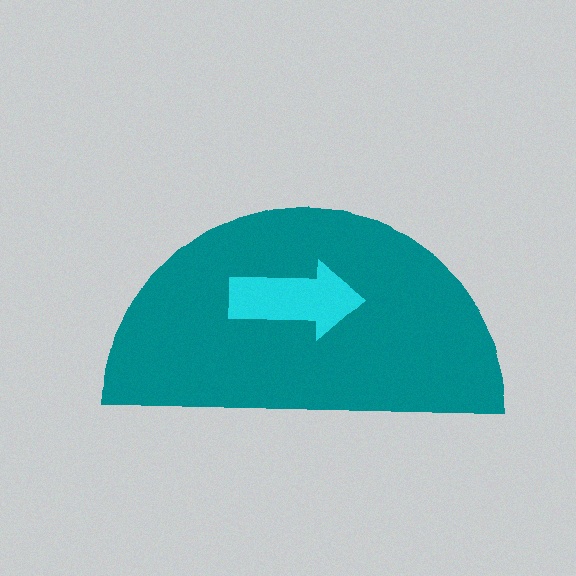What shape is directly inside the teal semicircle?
The cyan arrow.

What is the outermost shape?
The teal semicircle.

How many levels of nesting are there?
2.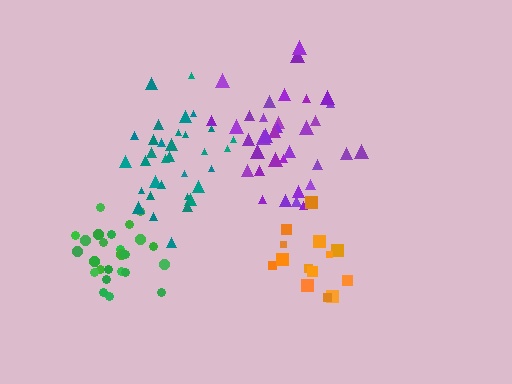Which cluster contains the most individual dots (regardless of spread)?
Purple (35).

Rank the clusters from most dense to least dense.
green, purple, teal, orange.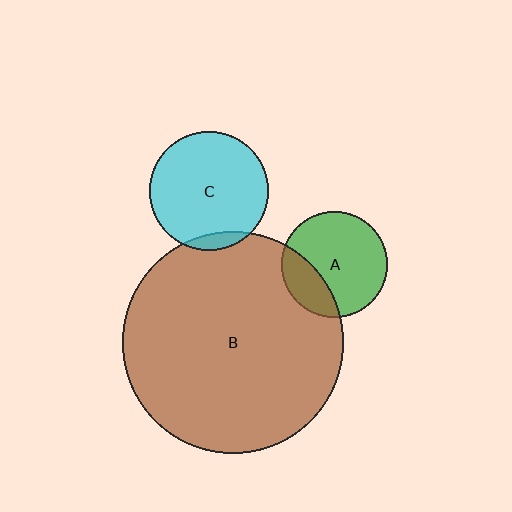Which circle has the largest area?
Circle B (brown).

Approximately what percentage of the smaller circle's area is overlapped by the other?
Approximately 10%.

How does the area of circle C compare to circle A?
Approximately 1.3 times.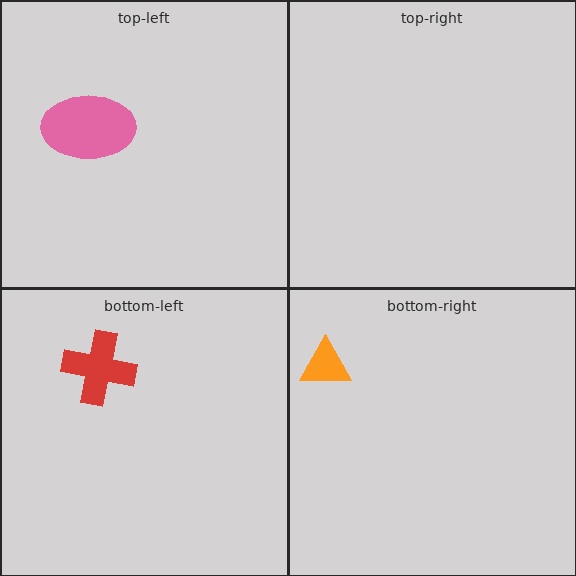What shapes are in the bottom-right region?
The orange triangle.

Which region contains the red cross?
The bottom-left region.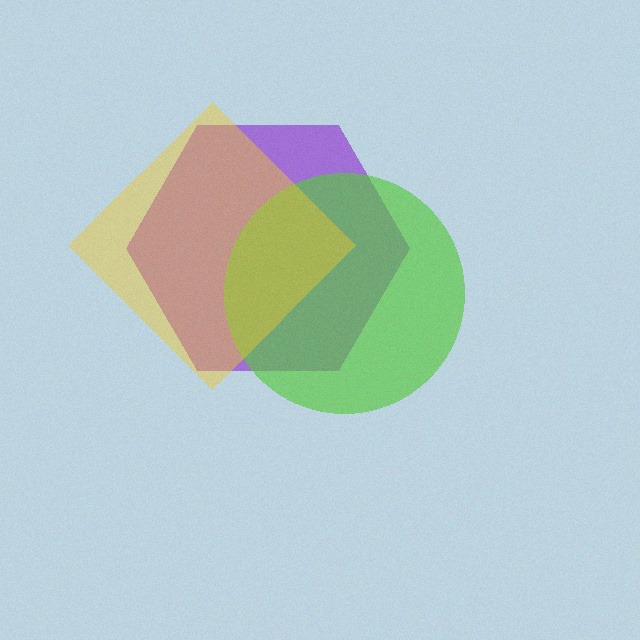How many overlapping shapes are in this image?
There are 3 overlapping shapes in the image.